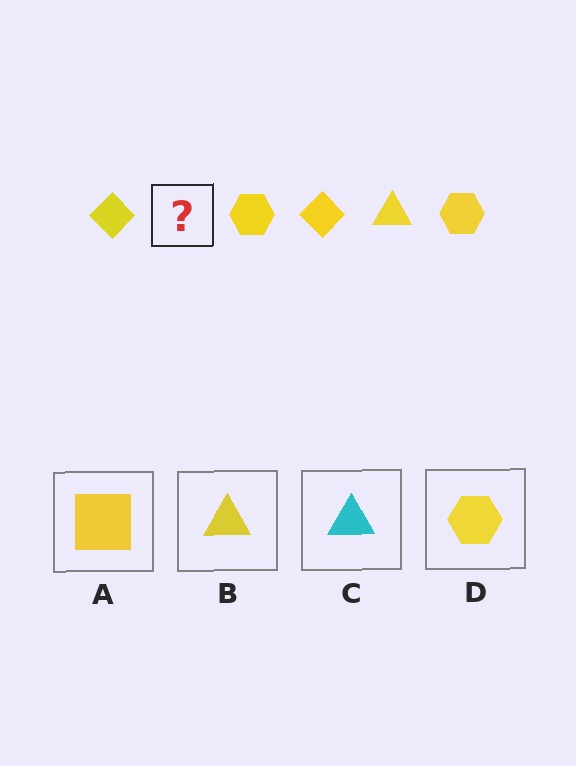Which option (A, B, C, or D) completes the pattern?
B.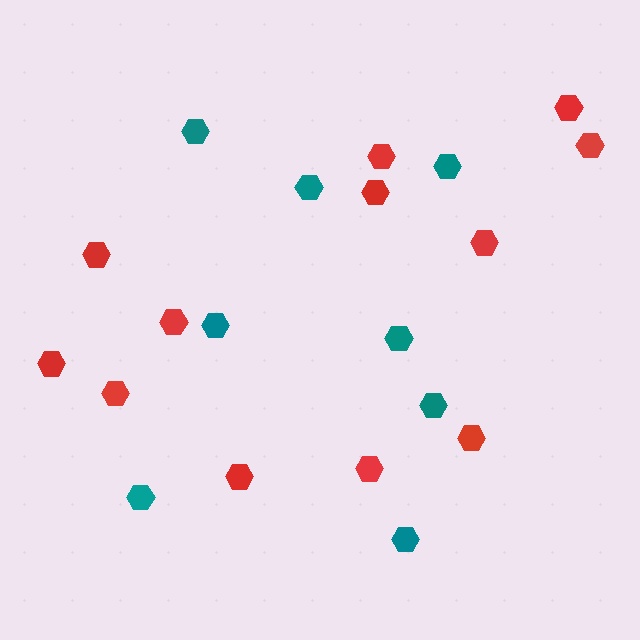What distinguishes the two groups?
There are 2 groups: one group of red hexagons (12) and one group of teal hexagons (8).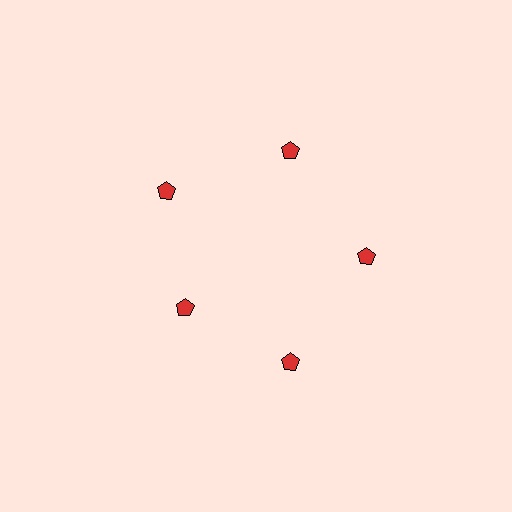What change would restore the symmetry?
The symmetry would be restored by moving it outward, back onto the ring so that all 5 pentagons sit at equal angles and equal distance from the center.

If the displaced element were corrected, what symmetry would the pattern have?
It would have 5-fold rotational symmetry — the pattern would map onto itself every 72 degrees.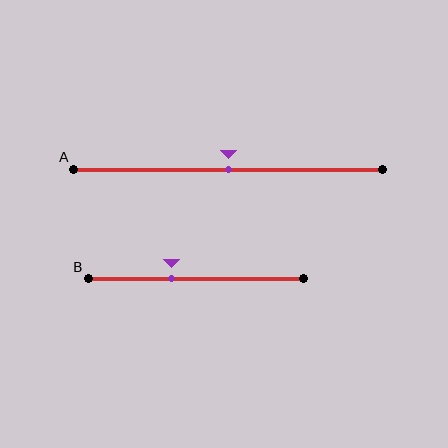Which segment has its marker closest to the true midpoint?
Segment A has its marker closest to the true midpoint.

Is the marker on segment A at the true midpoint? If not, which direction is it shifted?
Yes, the marker on segment A is at the true midpoint.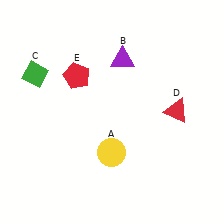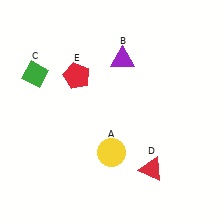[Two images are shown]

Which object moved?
The red triangle (D) moved down.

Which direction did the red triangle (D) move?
The red triangle (D) moved down.